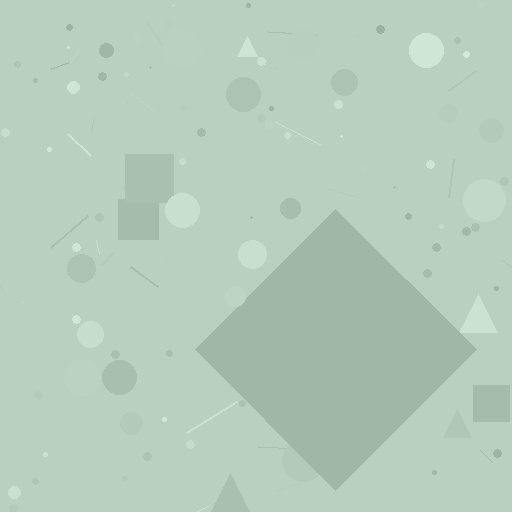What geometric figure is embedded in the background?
A diamond is embedded in the background.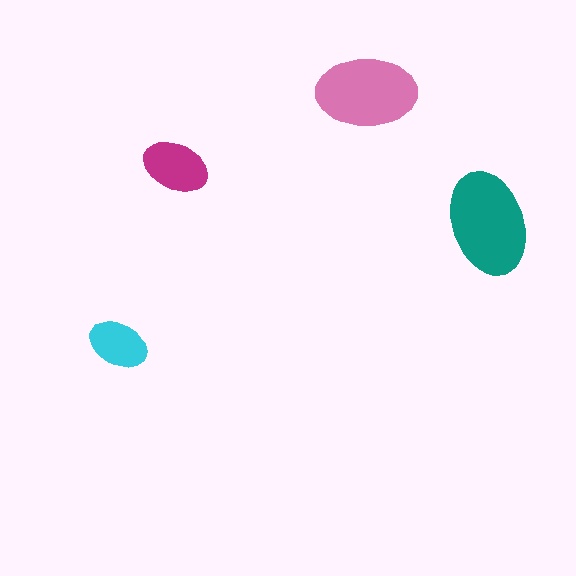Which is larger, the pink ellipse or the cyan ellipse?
The pink one.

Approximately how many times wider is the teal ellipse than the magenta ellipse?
About 1.5 times wider.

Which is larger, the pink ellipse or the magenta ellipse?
The pink one.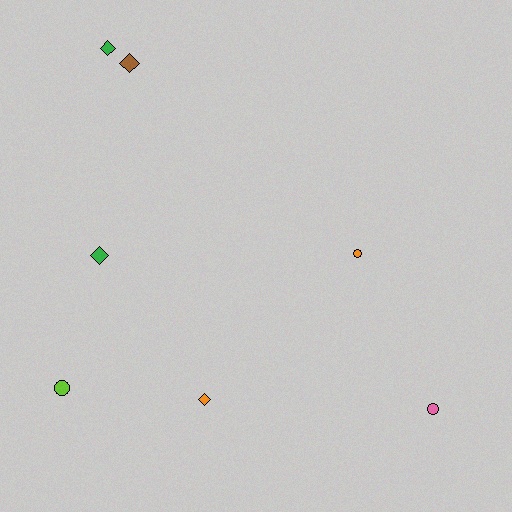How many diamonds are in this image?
There are 4 diamonds.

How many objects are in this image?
There are 7 objects.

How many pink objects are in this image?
There is 1 pink object.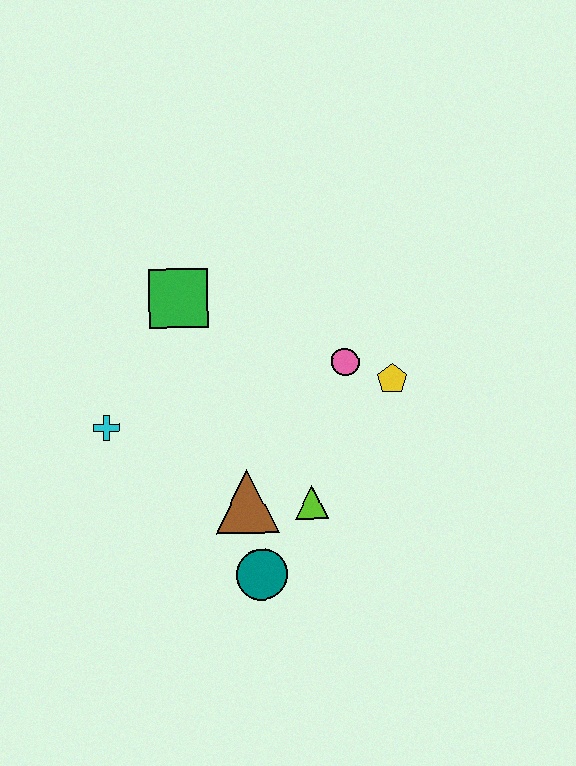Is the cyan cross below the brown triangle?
No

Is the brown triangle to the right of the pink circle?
No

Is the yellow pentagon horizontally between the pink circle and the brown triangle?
No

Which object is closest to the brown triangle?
The lime triangle is closest to the brown triangle.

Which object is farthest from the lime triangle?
The green square is farthest from the lime triangle.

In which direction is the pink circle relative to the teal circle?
The pink circle is above the teal circle.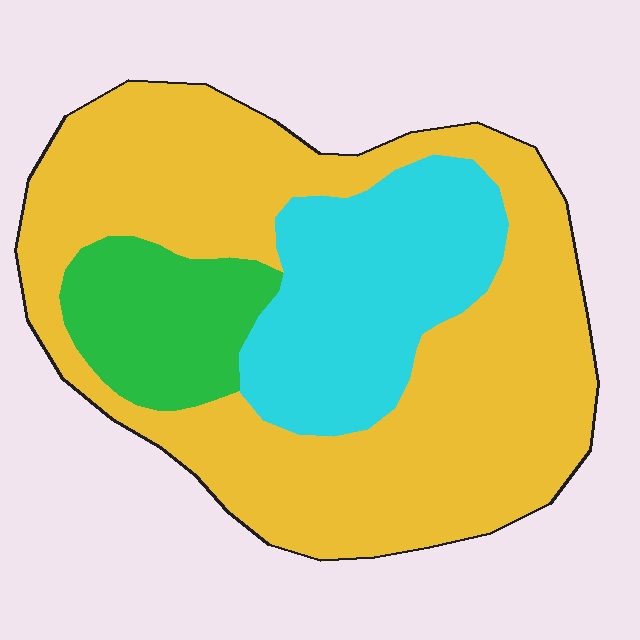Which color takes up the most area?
Yellow, at roughly 65%.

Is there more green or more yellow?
Yellow.